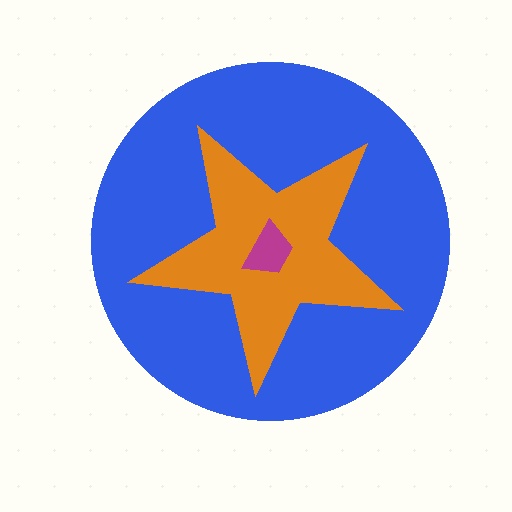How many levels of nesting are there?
3.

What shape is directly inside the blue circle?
The orange star.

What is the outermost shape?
The blue circle.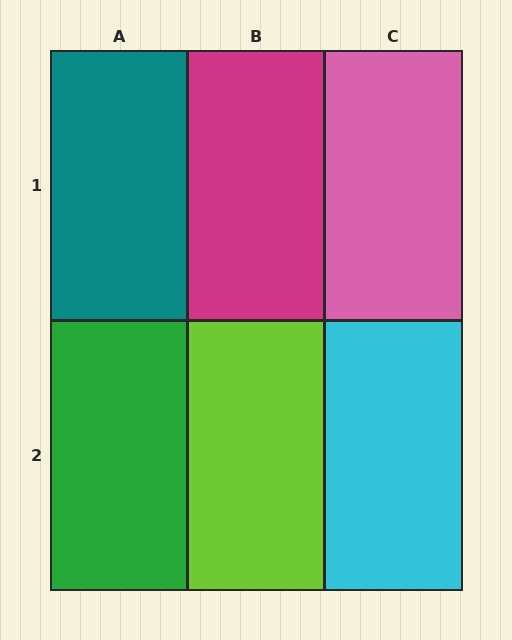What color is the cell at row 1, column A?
Teal.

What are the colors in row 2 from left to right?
Green, lime, cyan.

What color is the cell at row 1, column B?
Magenta.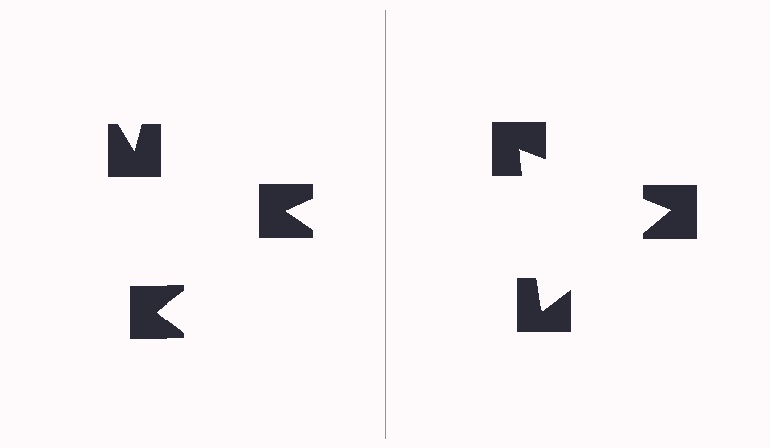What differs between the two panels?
The notched squares are positioned identically on both sides; only the wedge orientations differ. On the right they align to a triangle; on the left they are misaligned.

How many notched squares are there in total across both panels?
6 — 3 on each side.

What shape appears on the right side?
An illusory triangle.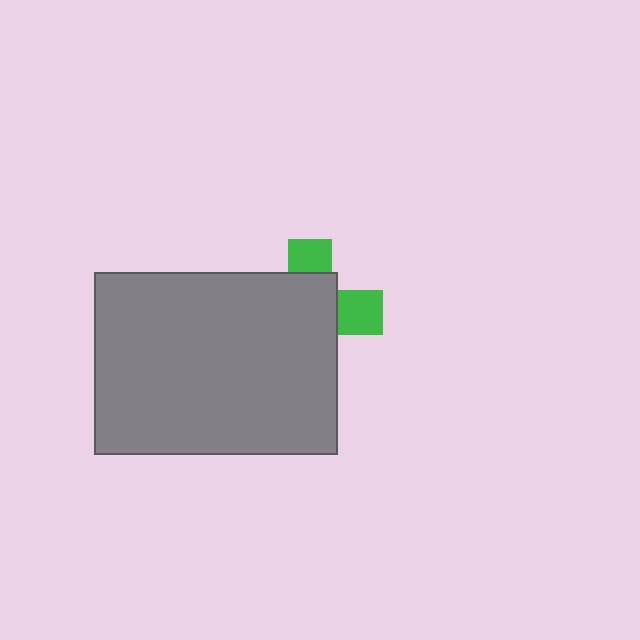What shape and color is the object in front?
The object in front is a gray rectangle.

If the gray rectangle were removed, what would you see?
You would see the complete green cross.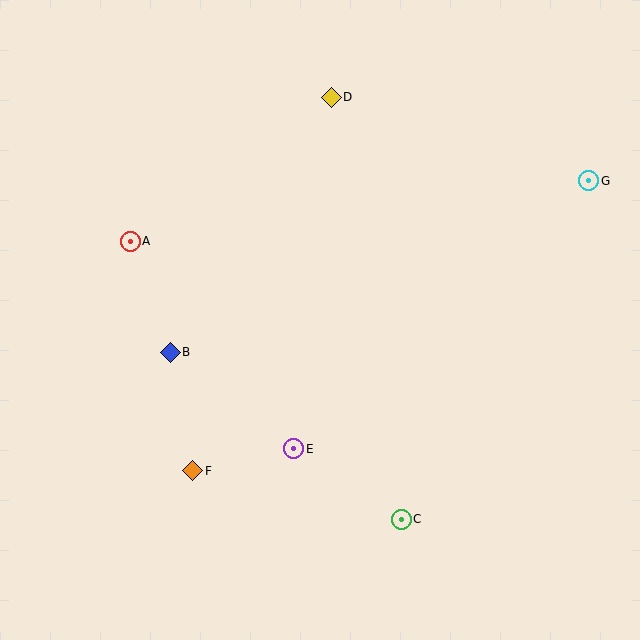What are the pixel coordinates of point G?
Point G is at (589, 181).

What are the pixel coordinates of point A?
Point A is at (130, 241).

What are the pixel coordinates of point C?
Point C is at (401, 519).